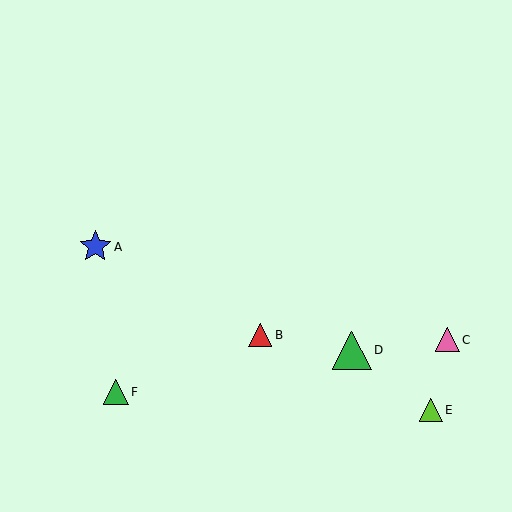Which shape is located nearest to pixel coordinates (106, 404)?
The green triangle (labeled F) at (116, 392) is nearest to that location.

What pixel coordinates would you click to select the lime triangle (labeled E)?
Click at (431, 410) to select the lime triangle E.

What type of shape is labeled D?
Shape D is a green triangle.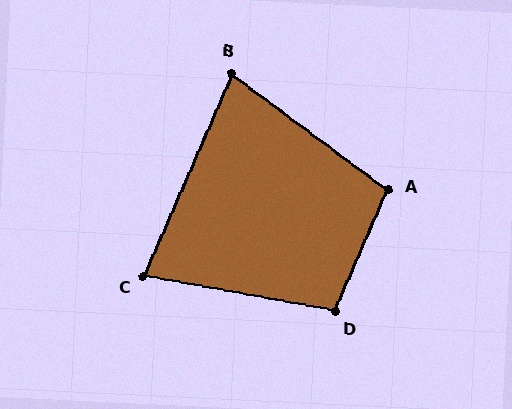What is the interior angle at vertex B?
Approximately 77 degrees (acute).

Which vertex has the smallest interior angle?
C, at approximately 77 degrees.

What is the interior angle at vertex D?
Approximately 103 degrees (obtuse).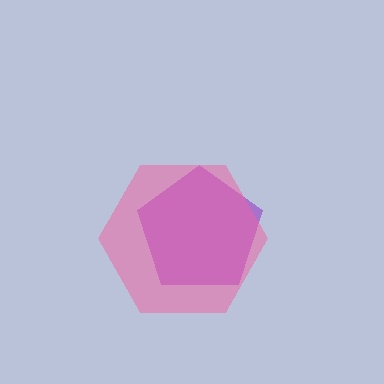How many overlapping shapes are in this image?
There are 2 overlapping shapes in the image.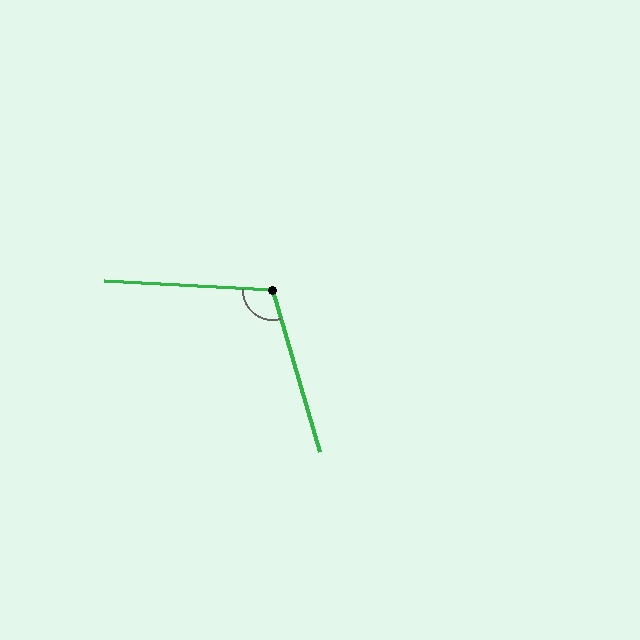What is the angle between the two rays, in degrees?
Approximately 110 degrees.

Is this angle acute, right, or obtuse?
It is obtuse.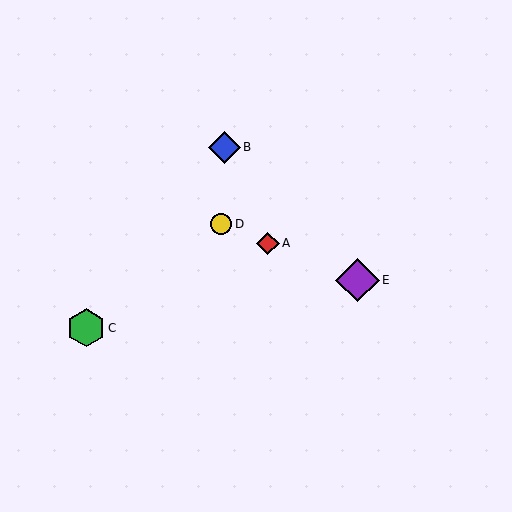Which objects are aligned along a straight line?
Objects A, D, E are aligned along a straight line.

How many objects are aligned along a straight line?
3 objects (A, D, E) are aligned along a straight line.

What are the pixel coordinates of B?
Object B is at (224, 147).